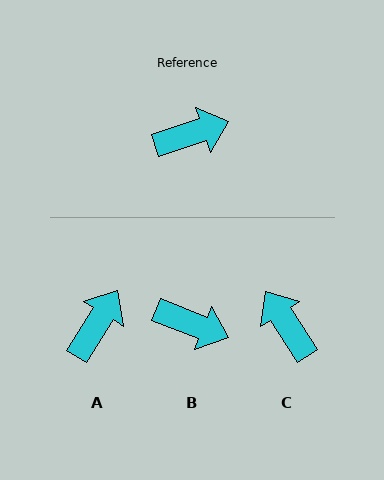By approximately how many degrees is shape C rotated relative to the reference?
Approximately 105 degrees counter-clockwise.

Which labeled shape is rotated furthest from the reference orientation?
C, about 105 degrees away.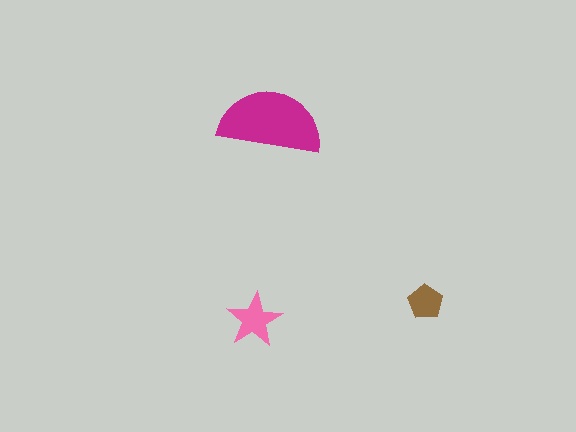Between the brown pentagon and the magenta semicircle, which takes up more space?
The magenta semicircle.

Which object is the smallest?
The brown pentagon.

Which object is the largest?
The magenta semicircle.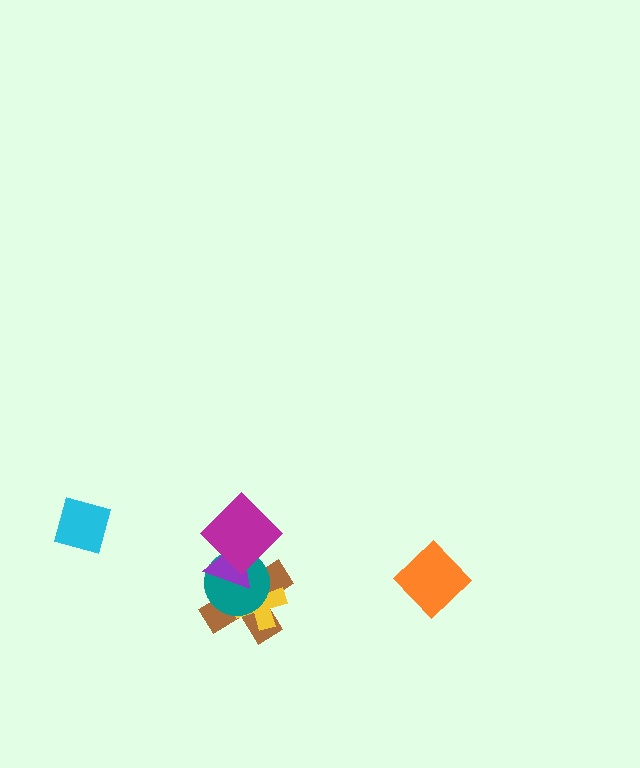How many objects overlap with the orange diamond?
0 objects overlap with the orange diamond.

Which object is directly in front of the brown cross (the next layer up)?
The yellow cross is directly in front of the brown cross.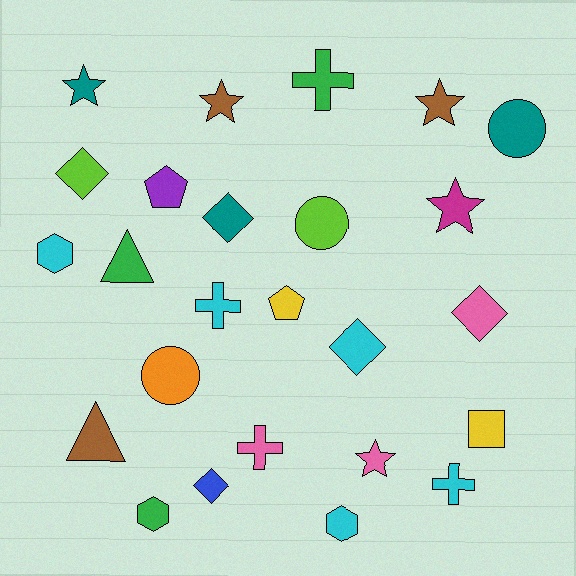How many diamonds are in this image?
There are 5 diamonds.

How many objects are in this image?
There are 25 objects.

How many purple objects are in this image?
There is 1 purple object.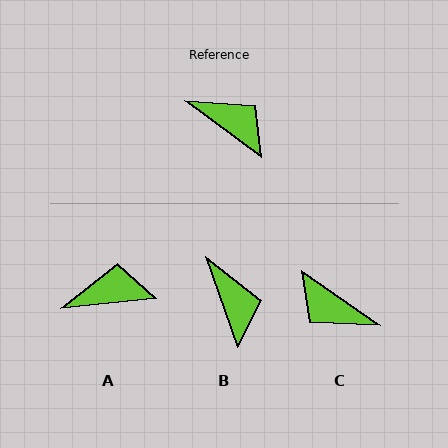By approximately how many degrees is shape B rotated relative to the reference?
Approximately 33 degrees clockwise.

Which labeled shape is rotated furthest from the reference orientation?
C, about 178 degrees away.